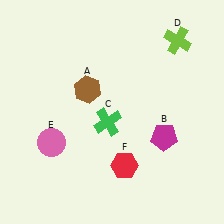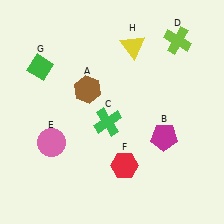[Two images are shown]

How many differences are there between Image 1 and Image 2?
There are 2 differences between the two images.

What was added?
A green diamond (G), a yellow triangle (H) were added in Image 2.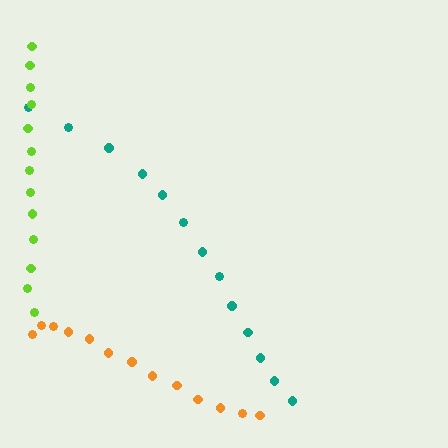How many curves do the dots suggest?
There are 3 distinct paths.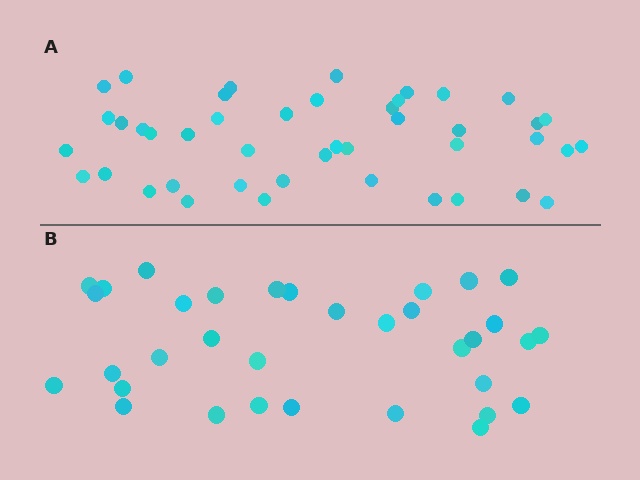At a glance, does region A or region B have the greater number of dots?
Region A (the top region) has more dots.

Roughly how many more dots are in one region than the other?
Region A has roughly 10 or so more dots than region B.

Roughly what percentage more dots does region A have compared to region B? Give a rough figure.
About 30% more.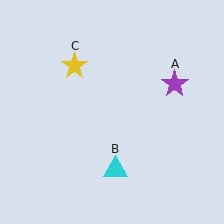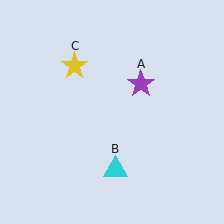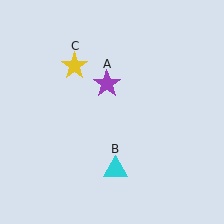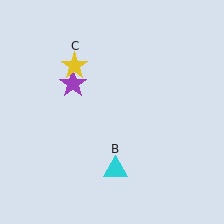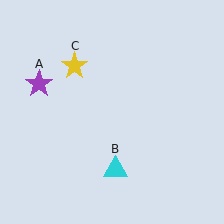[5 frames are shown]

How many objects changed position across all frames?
1 object changed position: purple star (object A).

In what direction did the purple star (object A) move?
The purple star (object A) moved left.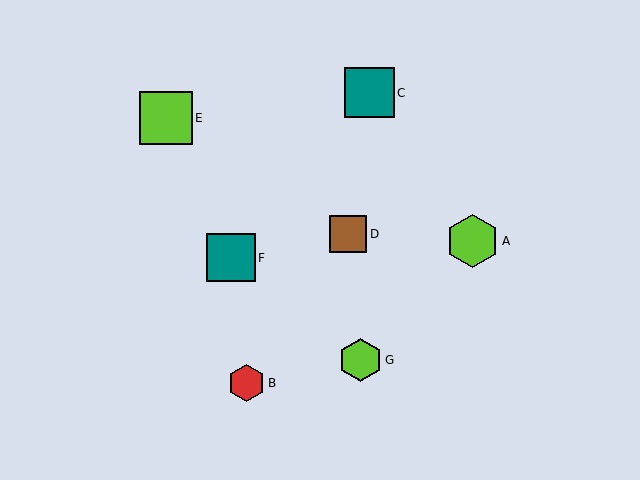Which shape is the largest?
The lime hexagon (labeled A) is the largest.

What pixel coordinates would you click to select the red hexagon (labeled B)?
Click at (246, 383) to select the red hexagon B.